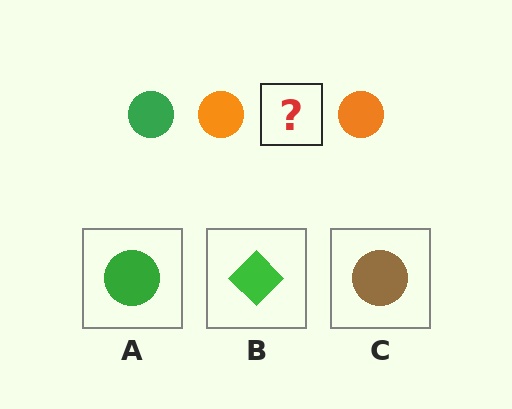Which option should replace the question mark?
Option A.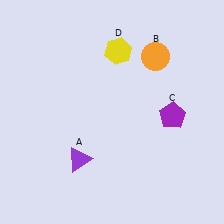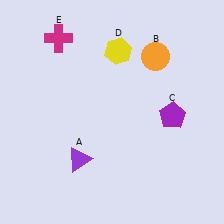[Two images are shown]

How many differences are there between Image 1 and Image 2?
There is 1 difference between the two images.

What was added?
A magenta cross (E) was added in Image 2.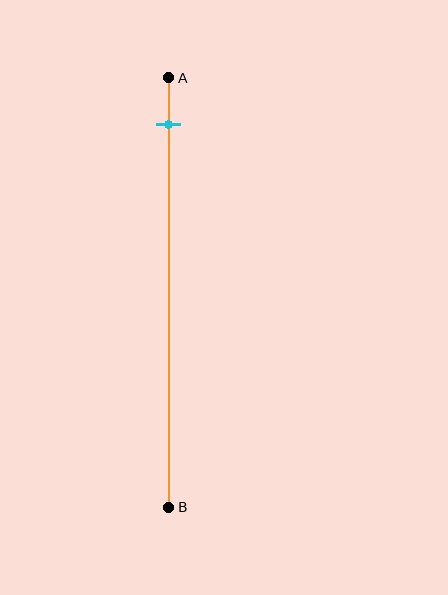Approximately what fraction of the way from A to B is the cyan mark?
The cyan mark is approximately 10% of the way from A to B.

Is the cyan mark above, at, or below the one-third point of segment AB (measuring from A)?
The cyan mark is above the one-third point of segment AB.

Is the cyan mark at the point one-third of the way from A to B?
No, the mark is at about 10% from A, not at the 33% one-third point.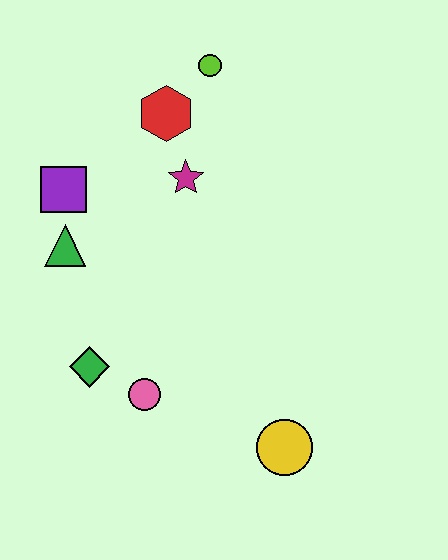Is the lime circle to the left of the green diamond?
No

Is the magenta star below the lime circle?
Yes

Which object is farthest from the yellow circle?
The lime circle is farthest from the yellow circle.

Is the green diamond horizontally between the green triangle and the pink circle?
Yes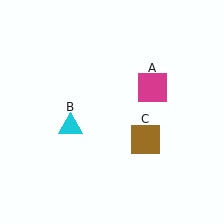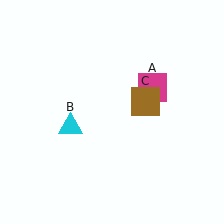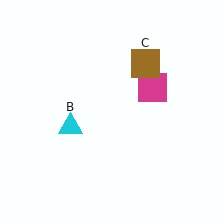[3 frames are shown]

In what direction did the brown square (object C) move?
The brown square (object C) moved up.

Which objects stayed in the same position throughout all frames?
Magenta square (object A) and cyan triangle (object B) remained stationary.